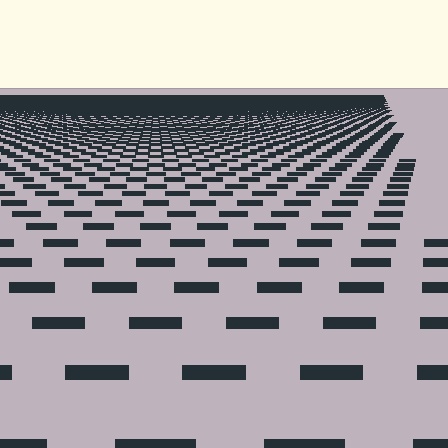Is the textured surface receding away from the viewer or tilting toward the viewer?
The surface is receding away from the viewer. Texture elements get smaller and denser toward the top.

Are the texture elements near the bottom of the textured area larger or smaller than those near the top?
Larger. Near the bottom, elements are closer to the viewer and appear at a bigger on-screen size.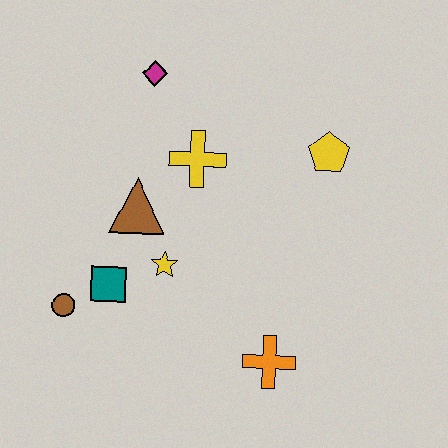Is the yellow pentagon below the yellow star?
No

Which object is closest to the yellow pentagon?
The yellow cross is closest to the yellow pentagon.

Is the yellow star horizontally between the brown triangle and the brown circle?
No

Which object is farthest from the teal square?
The yellow pentagon is farthest from the teal square.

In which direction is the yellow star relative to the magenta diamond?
The yellow star is below the magenta diamond.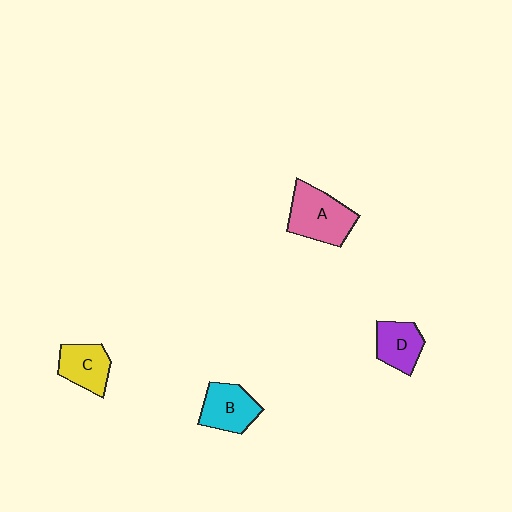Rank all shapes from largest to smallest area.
From largest to smallest: A (pink), B (cyan), C (yellow), D (purple).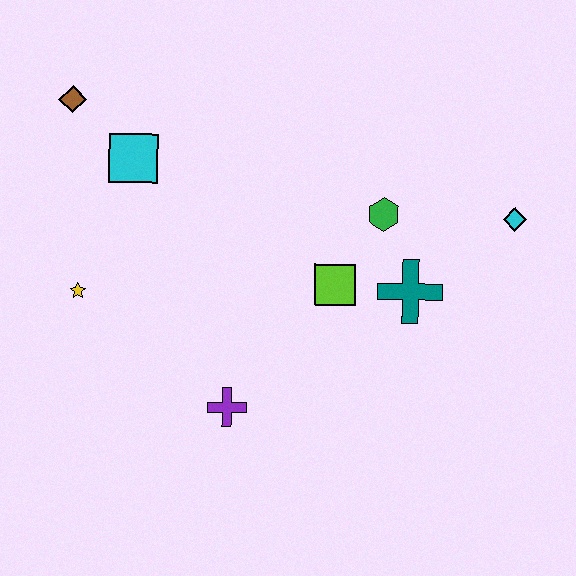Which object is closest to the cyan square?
The brown diamond is closest to the cyan square.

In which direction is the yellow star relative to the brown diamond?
The yellow star is below the brown diamond.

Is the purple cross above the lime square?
No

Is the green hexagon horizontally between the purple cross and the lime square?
No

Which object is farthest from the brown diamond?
The cyan diamond is farthest from the brown diamond.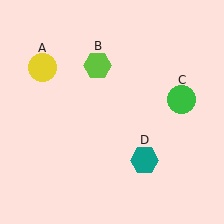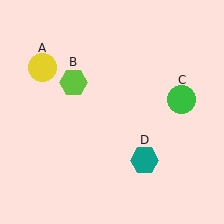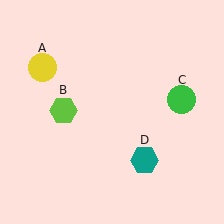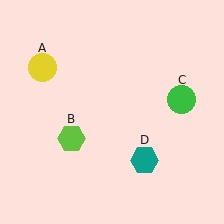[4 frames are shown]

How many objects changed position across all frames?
1 object changed position: lime hexagon (object B).